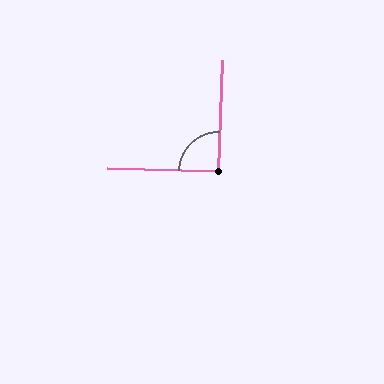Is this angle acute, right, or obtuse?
It is approximately a right angle.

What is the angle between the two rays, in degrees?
Approximately 90 degrees.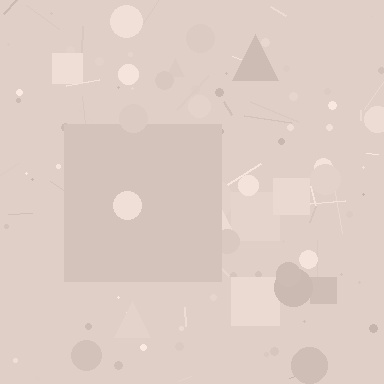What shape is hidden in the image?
A square is hidden in the image.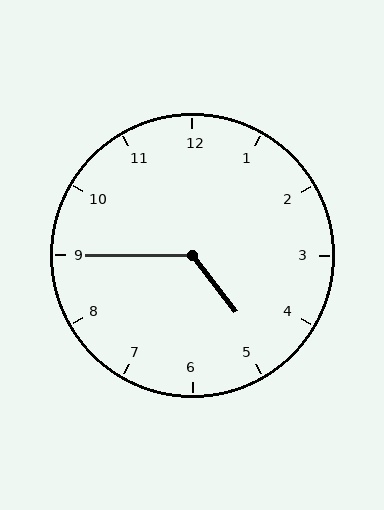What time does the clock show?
4:45.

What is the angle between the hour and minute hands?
Approximately 128 degrees.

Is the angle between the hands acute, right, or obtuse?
It is obtuse.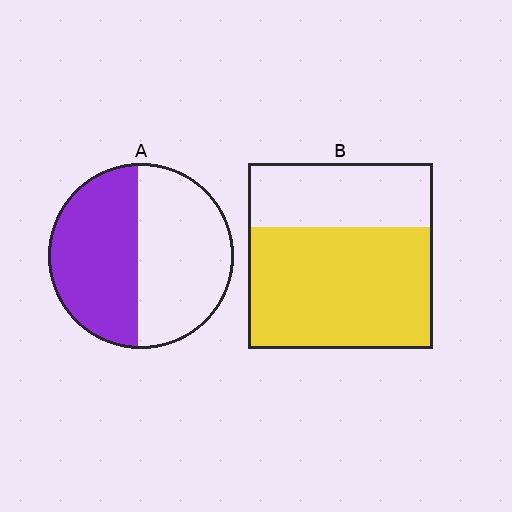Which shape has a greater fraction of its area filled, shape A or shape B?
Shape B.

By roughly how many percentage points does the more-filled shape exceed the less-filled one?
By roughly 20 percentage points (B over A).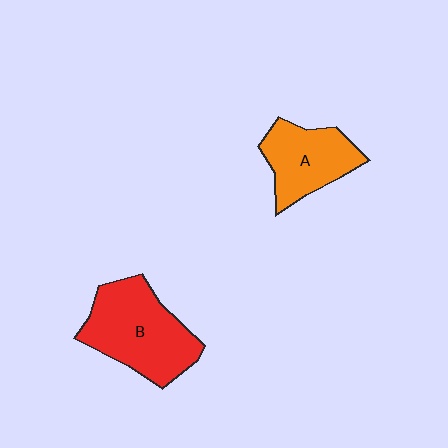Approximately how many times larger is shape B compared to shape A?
Approximately 1.4 times.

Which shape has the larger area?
Shape B (red).